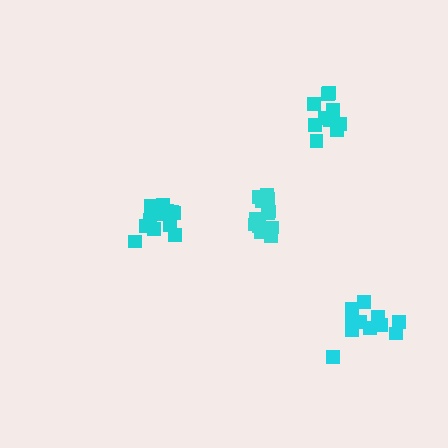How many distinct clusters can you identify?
There are 4 distinct clusters.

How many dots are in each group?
Group 1: 11 dots, Group 2: 12 dots, Group 3: 14 dots, Group 4: 11 dots (48 total).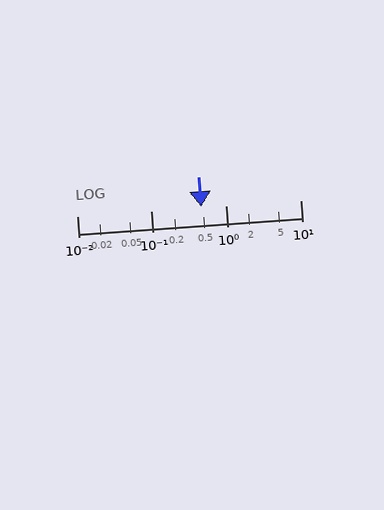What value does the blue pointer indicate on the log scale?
The pointer indicates approximately 0.47.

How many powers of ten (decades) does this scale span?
The scale spans 3 decades, from 0.01 to 10.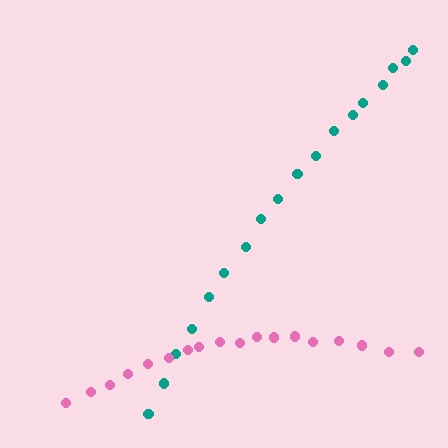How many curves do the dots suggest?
There are 2 distinct paths.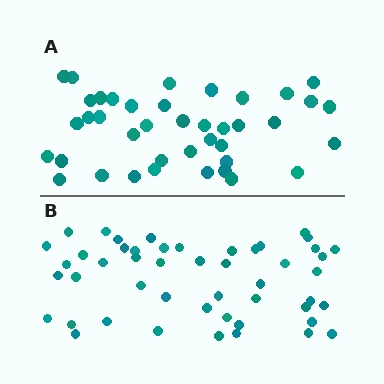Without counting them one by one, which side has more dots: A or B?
Region B (the bottom region) has more dots.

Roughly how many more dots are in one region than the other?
Region B has roughly 8 or so more dots than region A.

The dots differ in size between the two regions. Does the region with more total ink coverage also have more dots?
No. Region A has more total ink coverage because its dots are larger, but region B actually contains more individual dots. Total area can be misleading — the number of items is what matters here.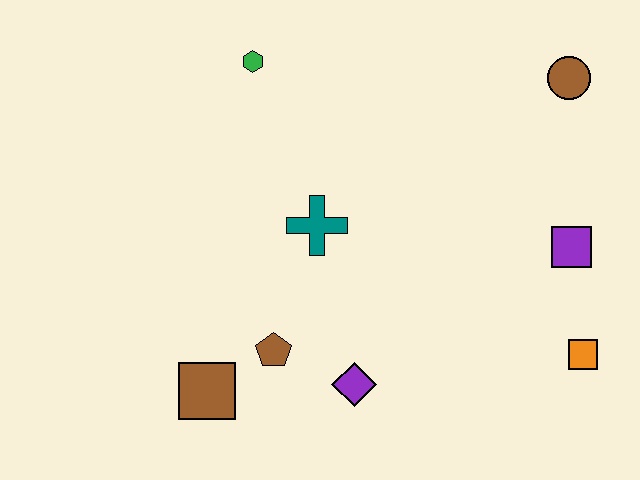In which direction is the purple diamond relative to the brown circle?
The purple diamond is below the brown circle.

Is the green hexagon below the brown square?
No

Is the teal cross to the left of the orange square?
Yes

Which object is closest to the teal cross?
The brown pentagon is closest to the teal cross.